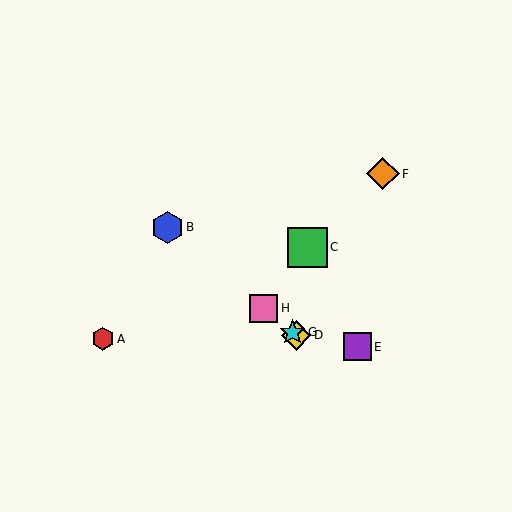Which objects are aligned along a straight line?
Objects B, D, G, H are aligned along a straight line.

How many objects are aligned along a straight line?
4 objects (B, D, G, H) are aligned along a straight line.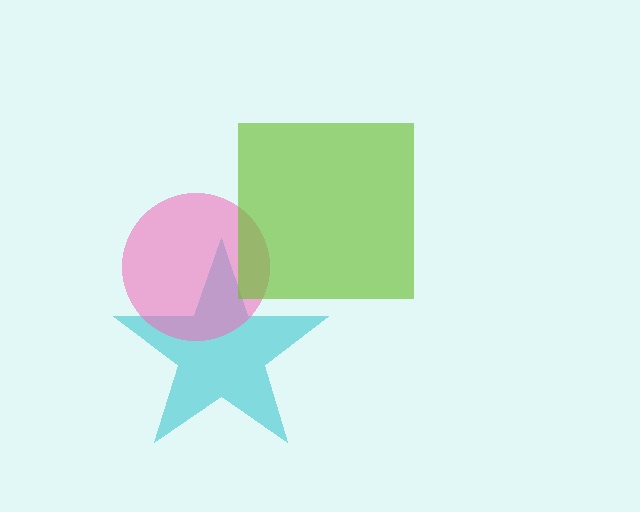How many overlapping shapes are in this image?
There are 3 overlapping shapes in the image.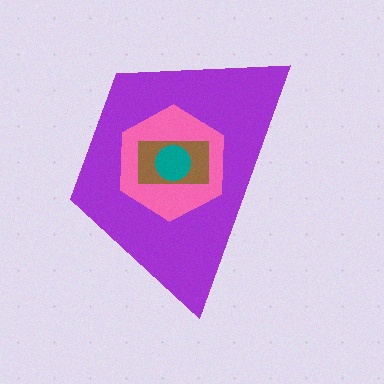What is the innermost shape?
The teal circle.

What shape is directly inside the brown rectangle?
The teal circle.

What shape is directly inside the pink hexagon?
The brown rectangle.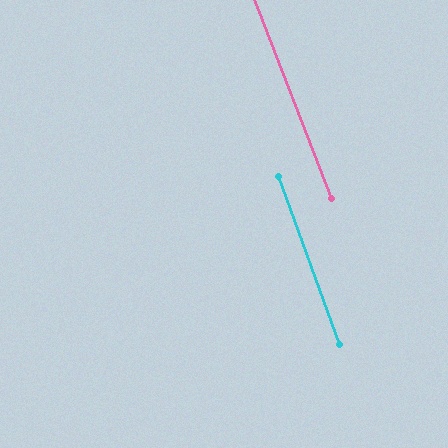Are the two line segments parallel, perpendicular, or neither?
Parallel — their directions differ by only 1.4°.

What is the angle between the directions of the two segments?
Approximately 1 degree.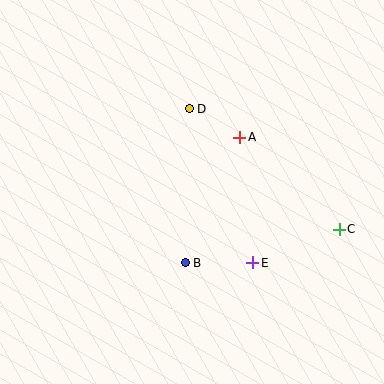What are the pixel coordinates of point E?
Point E is at (253, 263).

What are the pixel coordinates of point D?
Point D is at (189, 109).